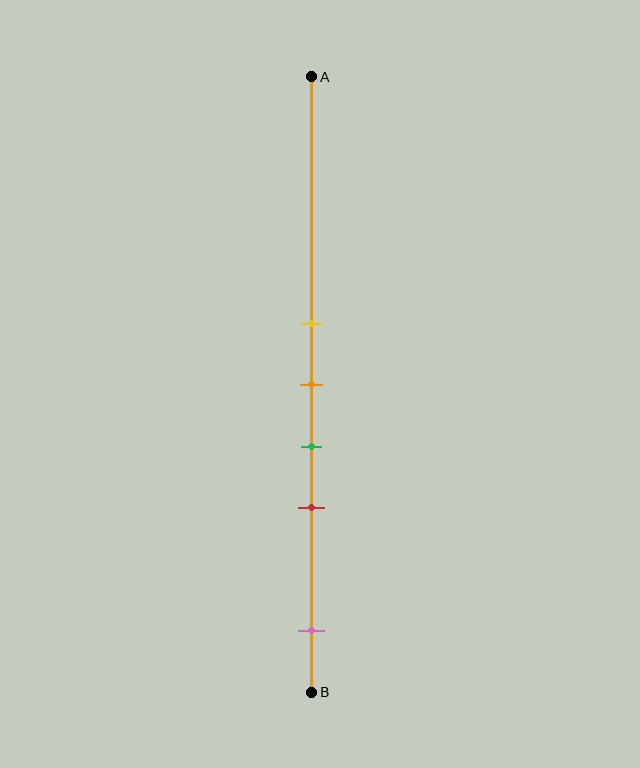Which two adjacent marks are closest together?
The yellow and orange marks are the closest adjacent pair.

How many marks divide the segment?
There are 5 marks dividing the segment.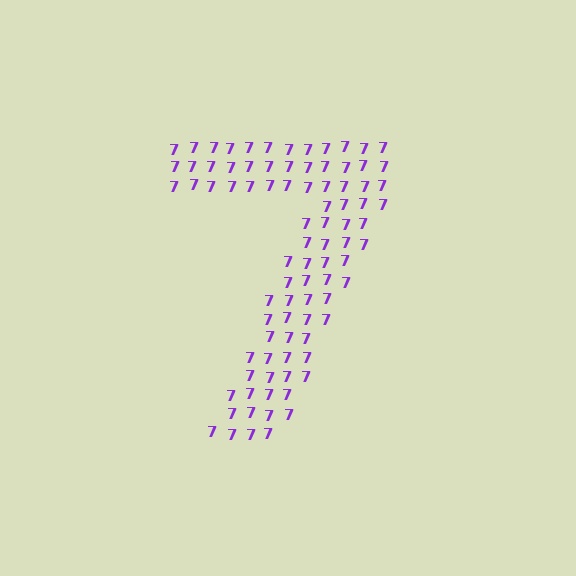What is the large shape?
The large shape is the digit 7.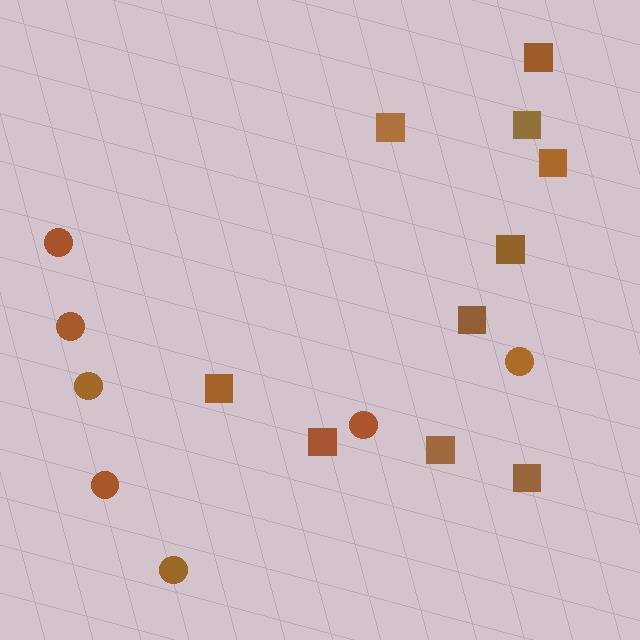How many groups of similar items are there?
There are 2 groups: one group of circles (7) and one group of squares (10).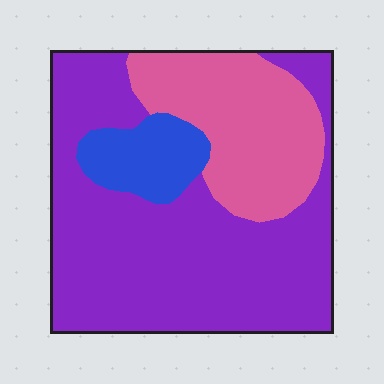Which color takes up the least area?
Blue, at roughly 10%.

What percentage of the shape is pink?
Pink covers about 25% of the shape.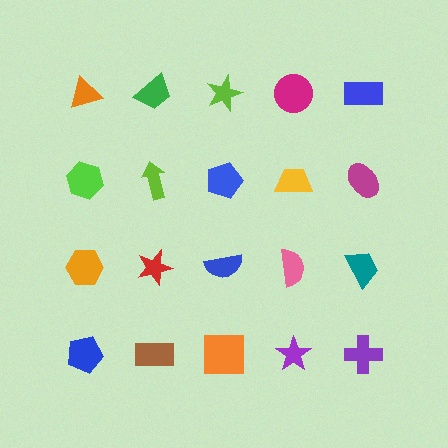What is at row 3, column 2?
A red star.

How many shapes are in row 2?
5 shapes.